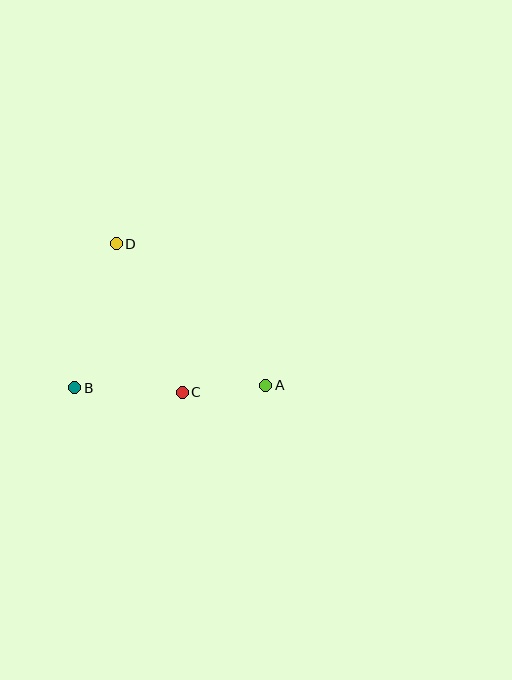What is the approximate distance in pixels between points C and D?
The distance between C and D is approximately 162 pixels.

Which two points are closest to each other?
Points A and C are closest to each other.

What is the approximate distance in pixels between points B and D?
The distance between B and D is approximately 150 pixels.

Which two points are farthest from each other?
Points A and D are farthest from each other.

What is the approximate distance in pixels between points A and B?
The distance between A and B is approximately 191 pixels.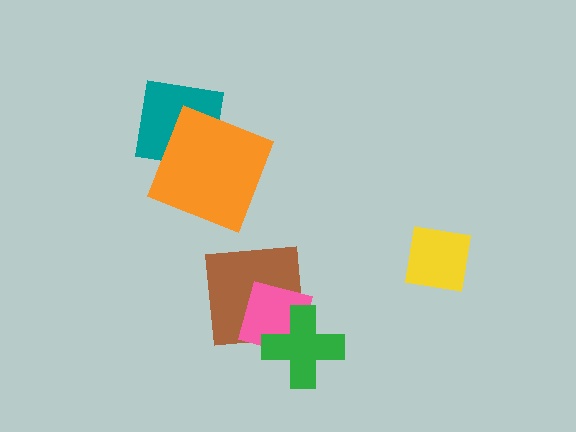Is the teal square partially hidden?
Yes, it is partially covered by another shape.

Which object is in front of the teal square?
The orange square is in front of the teal square.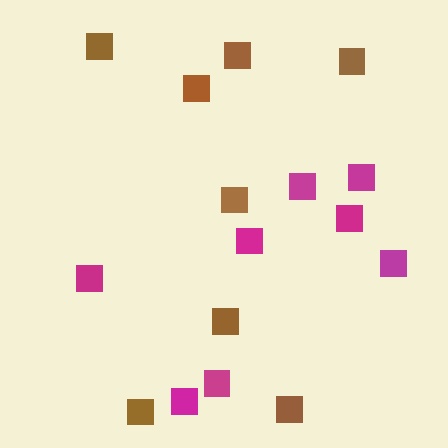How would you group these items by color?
There are 2 groups: one group of magenta squares (8) and one group of brown squares (8).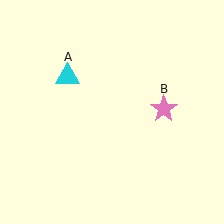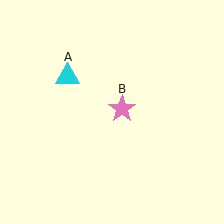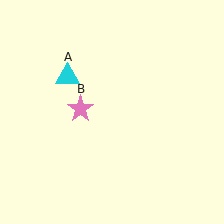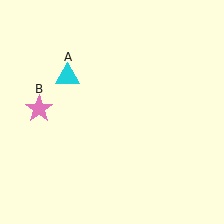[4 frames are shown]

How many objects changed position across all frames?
1 object changed position: pink star (object B).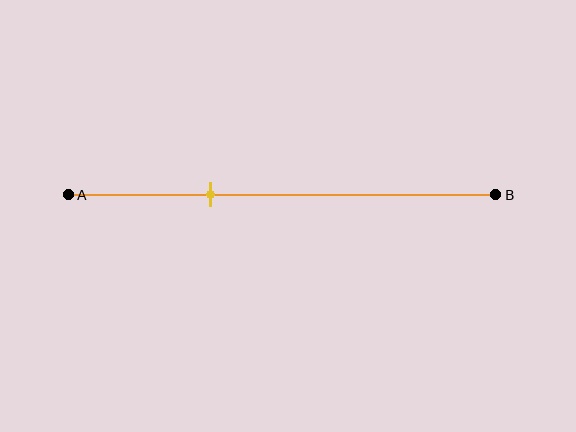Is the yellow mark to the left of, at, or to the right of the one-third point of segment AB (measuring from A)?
The yellow mark is approximately at the one-third point of segment AB.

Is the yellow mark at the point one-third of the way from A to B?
Yes, the mark is approximately at the one-third point.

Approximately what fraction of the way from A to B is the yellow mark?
The yellow mark is approximately 35% of the way from A to B.